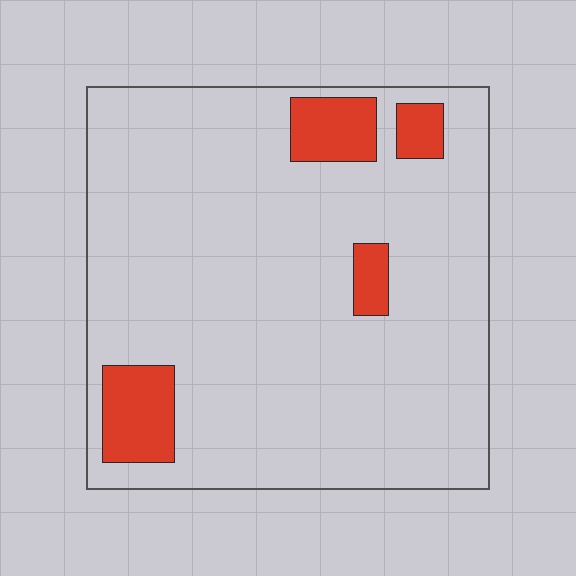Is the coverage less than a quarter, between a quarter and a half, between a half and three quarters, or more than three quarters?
Less than a quarter.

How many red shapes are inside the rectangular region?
4.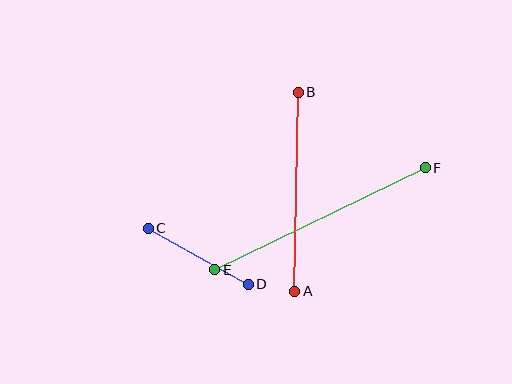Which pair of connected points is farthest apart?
Points E and F are farthest apart.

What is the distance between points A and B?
The distance is approximately 199 pixels.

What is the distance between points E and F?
The distance is approximately 234 pixels.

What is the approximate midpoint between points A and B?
The midpoint is at approximately (296, 192) pixels.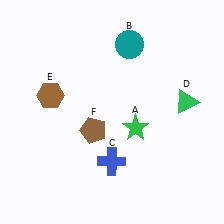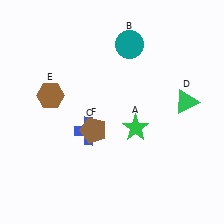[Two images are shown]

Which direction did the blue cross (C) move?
The blue cross (C) moved up.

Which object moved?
The blue cross (C) moved up.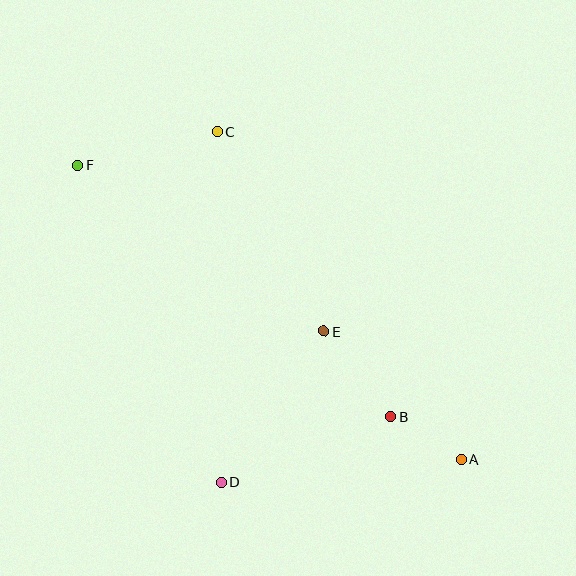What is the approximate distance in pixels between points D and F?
The distance between D and F is approximately 348 pixels.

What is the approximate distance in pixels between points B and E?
The distance between B and E is approximately 108 pixels.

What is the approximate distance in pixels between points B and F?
The distance between B and F is approximately 401 pixels.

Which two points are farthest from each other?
Points A and F are farthest from each other.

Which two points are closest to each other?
Points A and B are closest to each other.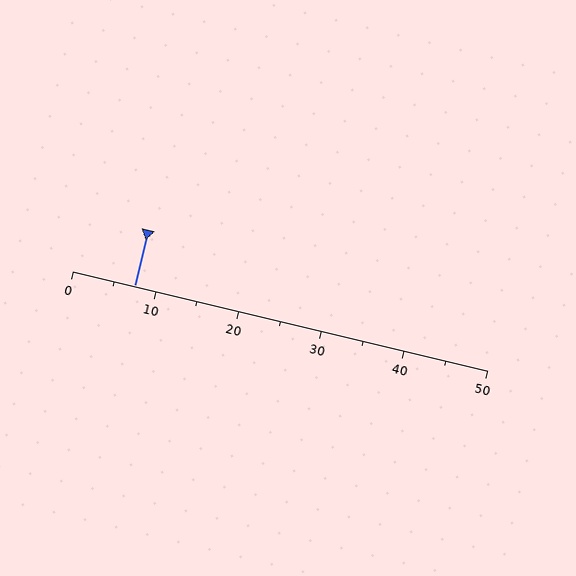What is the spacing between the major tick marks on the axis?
The major ticks are spaced 10 apart.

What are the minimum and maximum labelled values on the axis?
The axis runs from 0 to 50.